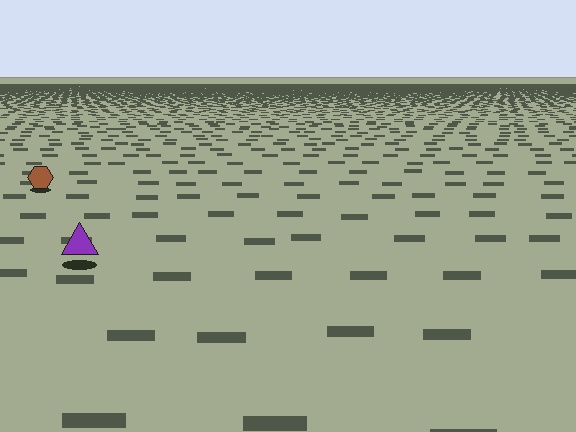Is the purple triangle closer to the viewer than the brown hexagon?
Yes. The purple triangle is closer — you can tell from the texture gradient: the ground texture is coarser near it.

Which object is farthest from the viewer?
The brown hexagon is farthest from the viewer. It appears smaller and the ground texture around it is denser.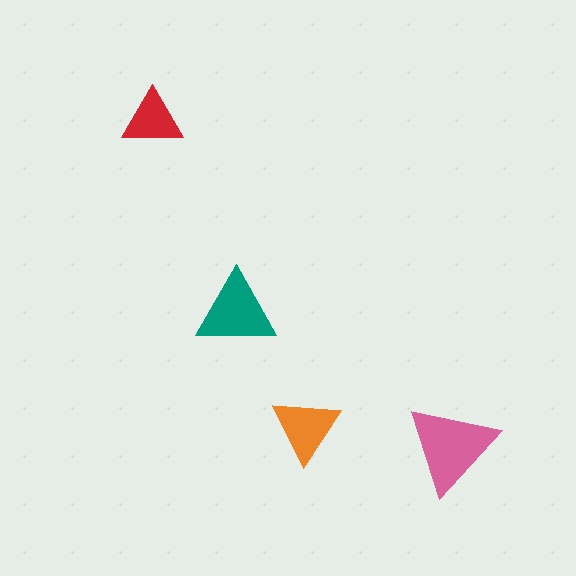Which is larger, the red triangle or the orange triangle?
The orange one.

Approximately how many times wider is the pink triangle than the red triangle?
About 1.5 times wider.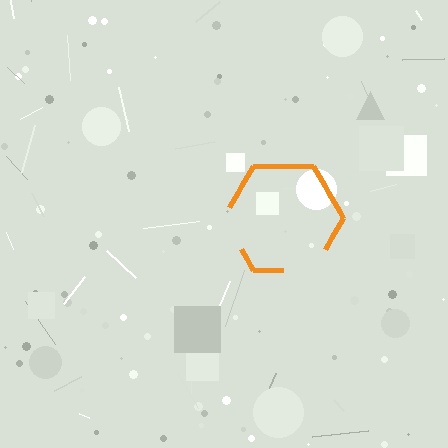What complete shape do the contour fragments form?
The contour fragments form a hexagon.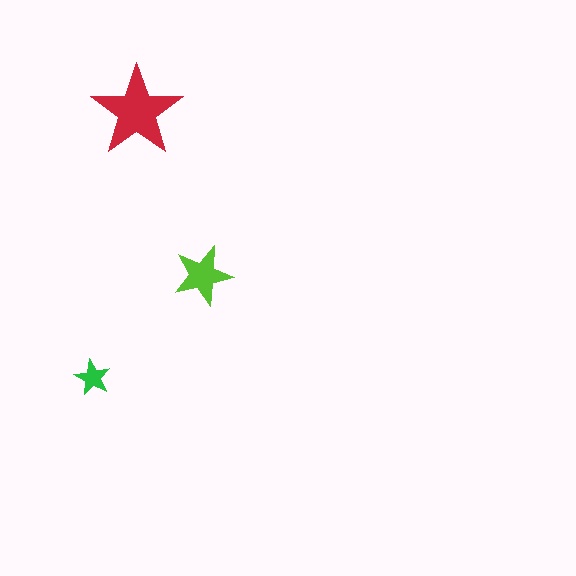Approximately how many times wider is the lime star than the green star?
About 1.5 times wider.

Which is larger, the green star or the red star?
The red one.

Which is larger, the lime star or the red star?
The red one.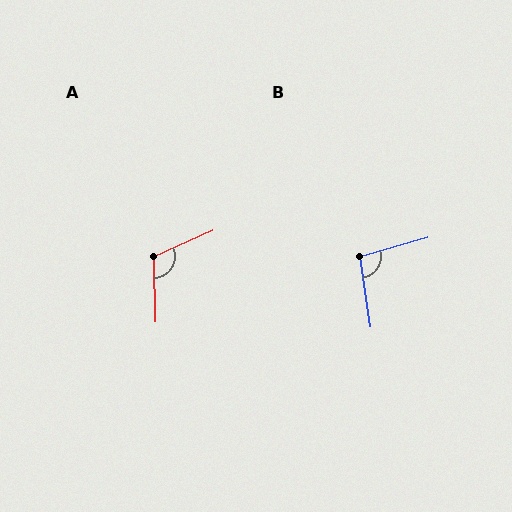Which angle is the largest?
A, at approximately 113 degrees.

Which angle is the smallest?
B, at approximately 97 degrees.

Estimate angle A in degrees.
Approximately 113 degrees.